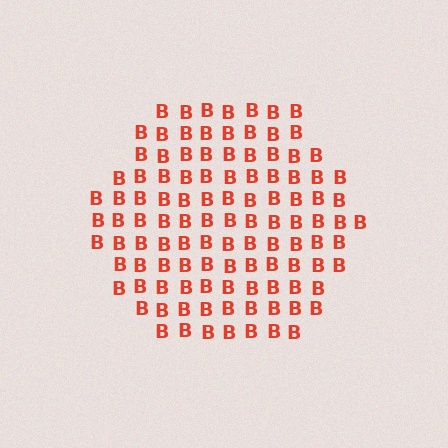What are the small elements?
The small elements are letter B's.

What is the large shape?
The large shape is a hexagon.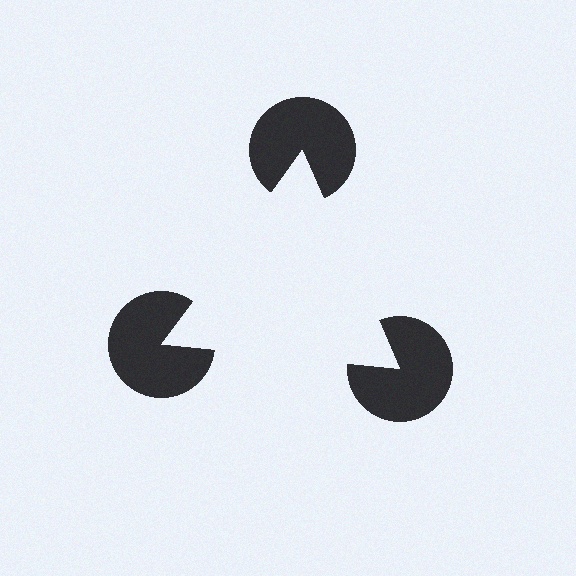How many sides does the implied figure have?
3 sides.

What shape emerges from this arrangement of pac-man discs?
An illusory triangle — its edges are inferred from the aligned wedge cuts in the pac-man discs, not physically drawn.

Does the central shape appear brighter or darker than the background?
It typically appears slightly brighter than the background, even though no actual brightness change is drawn.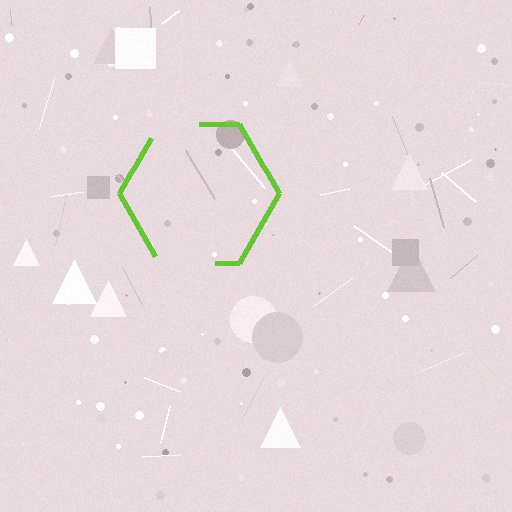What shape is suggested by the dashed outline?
The dashed outline suggests a hexagon.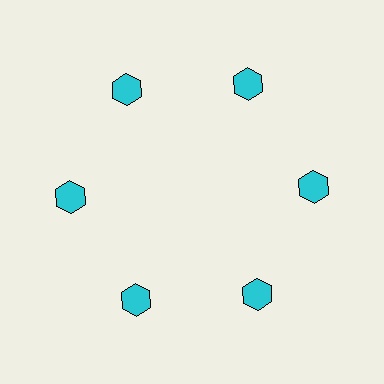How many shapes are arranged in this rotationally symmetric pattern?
There are 6 shapes, arranged in 6 groups of 1.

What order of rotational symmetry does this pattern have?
This pattern has 6-fold rotational symmetry.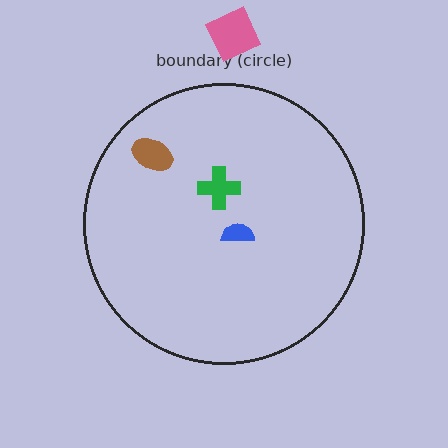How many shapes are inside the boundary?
3 inside, 1 outside.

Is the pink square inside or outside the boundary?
Outside.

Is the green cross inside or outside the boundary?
Inside.